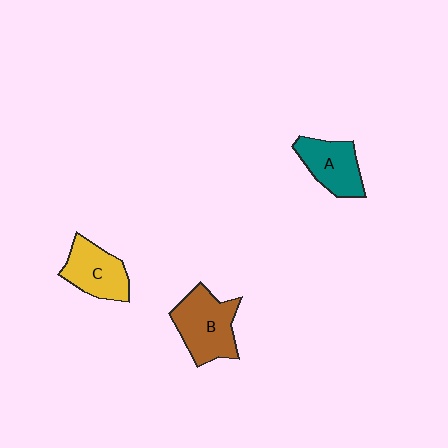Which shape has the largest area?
Shape B (brown).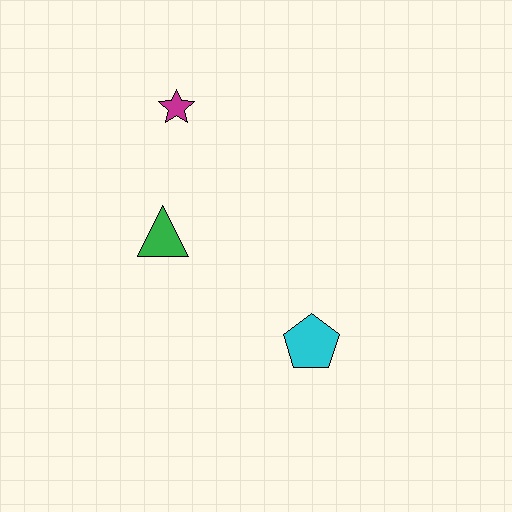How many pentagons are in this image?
There is 1 pentagon.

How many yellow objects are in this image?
There are no yellow objects.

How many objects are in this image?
There are 3 objects.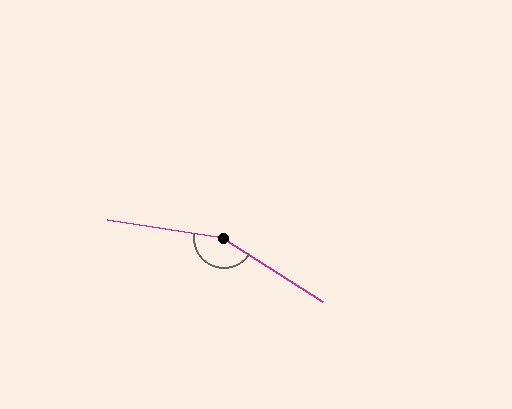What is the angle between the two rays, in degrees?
Approximately 156 degrees.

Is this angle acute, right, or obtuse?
It is obtuse.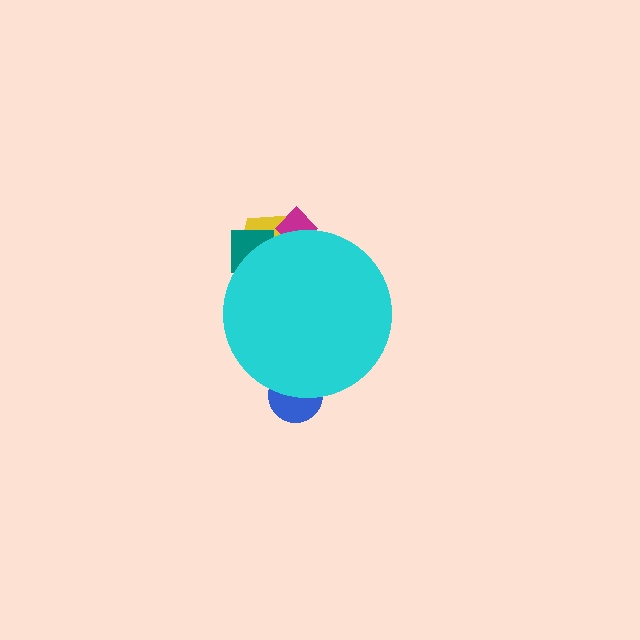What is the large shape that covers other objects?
A cyan circle.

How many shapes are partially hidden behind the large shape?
4 shapes are partially hidden.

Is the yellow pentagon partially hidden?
Yes, the yellow pentagon is partially hidden behind the cyan circle.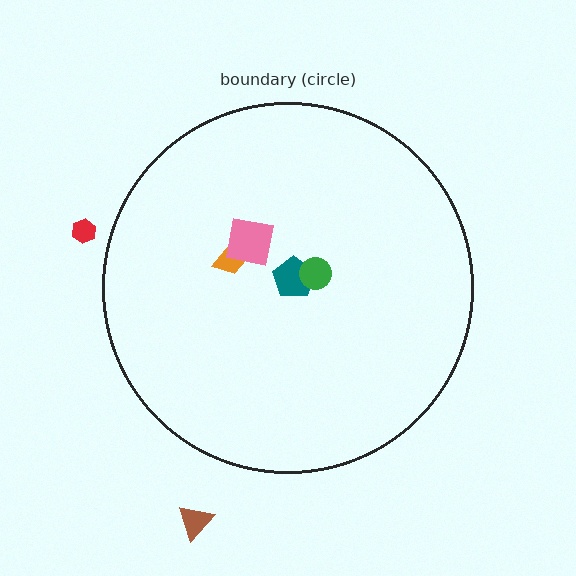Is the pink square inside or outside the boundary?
Inside.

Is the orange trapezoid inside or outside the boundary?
Inside.